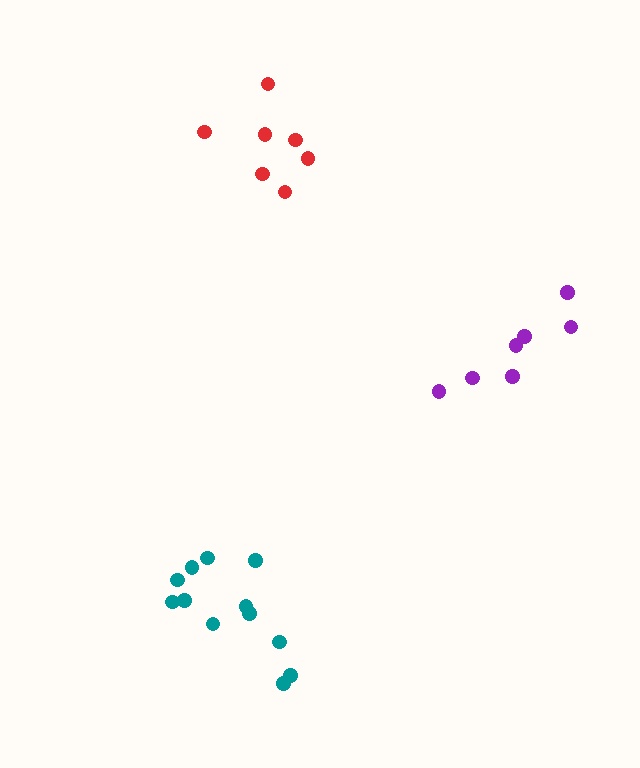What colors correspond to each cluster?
The clusters are colored: red, teal, purple.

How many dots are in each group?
Group 1: 7 dots, Group 2: 12 dots, Group 3: 7 dots (26 total).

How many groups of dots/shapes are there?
There are 3 groups.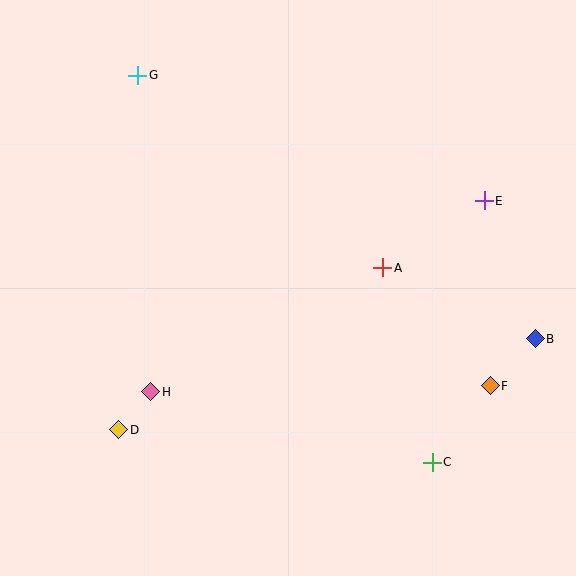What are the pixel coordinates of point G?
Point G is at (138, 75).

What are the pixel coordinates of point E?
Point E is at (484, 201).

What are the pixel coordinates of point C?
Point C is at (432, 462).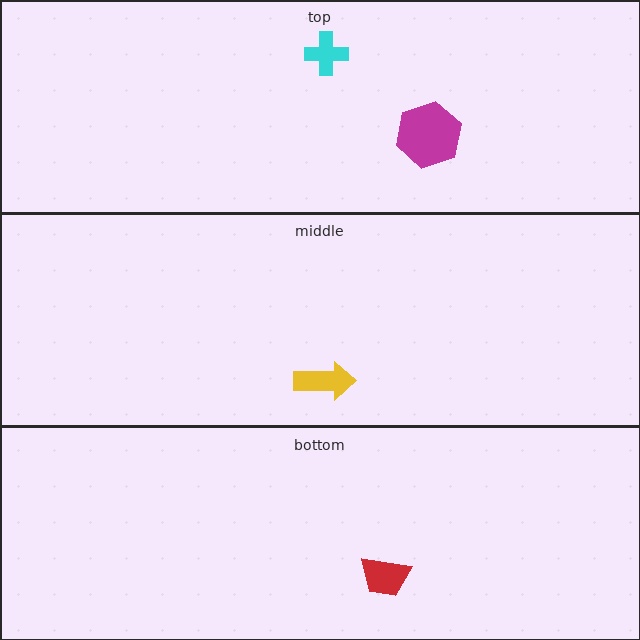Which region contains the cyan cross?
The top region.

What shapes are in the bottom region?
The red trapezoid.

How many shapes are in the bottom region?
1.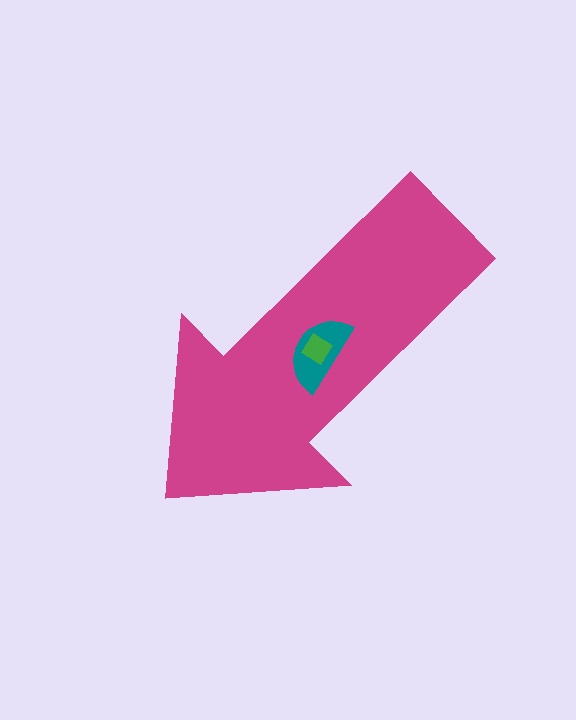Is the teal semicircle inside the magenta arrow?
Yes.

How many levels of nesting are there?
3.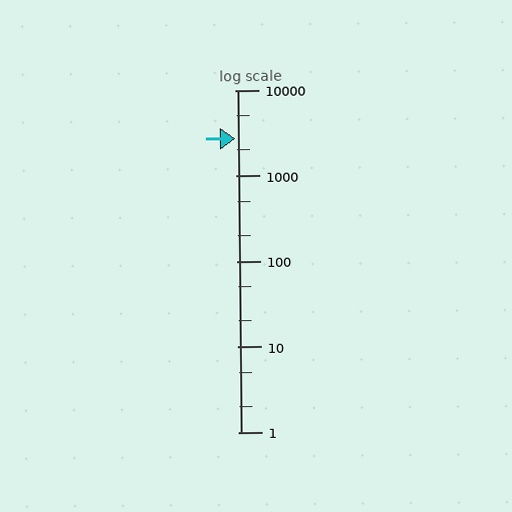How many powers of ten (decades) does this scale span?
The scale spans 4 decades, from 1 to 10000.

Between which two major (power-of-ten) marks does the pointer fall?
The pointer is between 1000 and 10000.